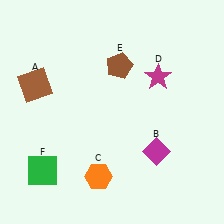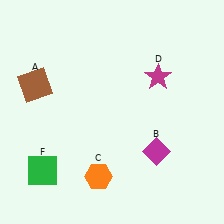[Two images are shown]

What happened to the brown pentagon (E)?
The brown pentagon (E) was removed in Image 2. It was in the top-right area of Image 1.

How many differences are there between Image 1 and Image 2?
There is 1 difference between the two images.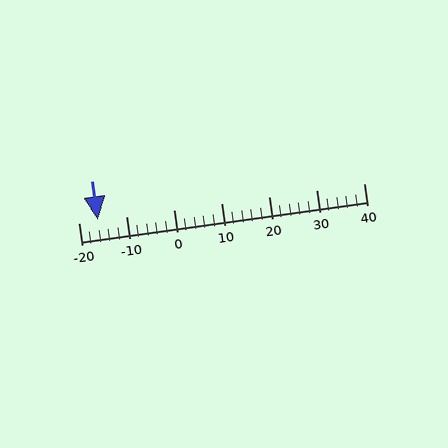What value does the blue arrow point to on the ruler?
The blue arrow points to approximately -16.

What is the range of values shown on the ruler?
The ruler shows values from -20 to 40.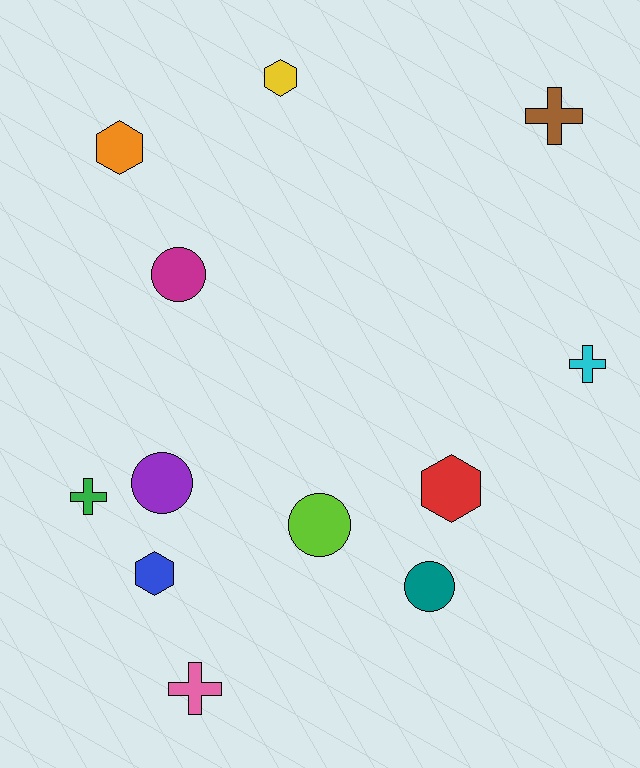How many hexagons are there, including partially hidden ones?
There are 4 hexagons.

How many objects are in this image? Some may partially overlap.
There are 12 objects.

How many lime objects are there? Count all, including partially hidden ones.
There is 1 lime object.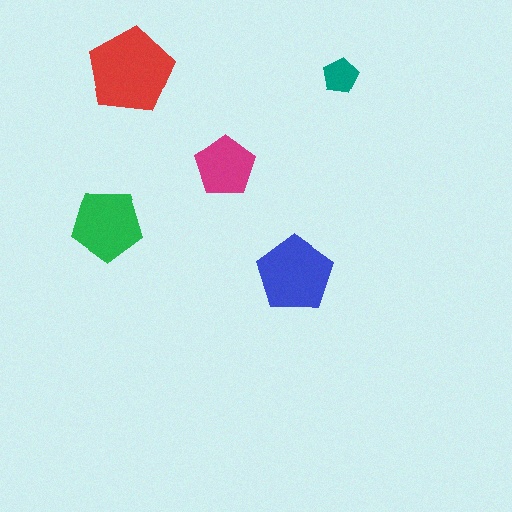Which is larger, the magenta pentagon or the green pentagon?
The green one.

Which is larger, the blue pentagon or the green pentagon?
The blue one.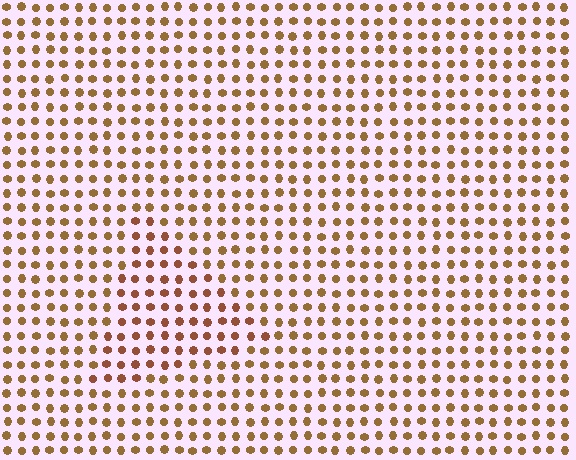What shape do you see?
I see a triangle.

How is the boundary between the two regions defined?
The boundary is defined purely by a slight shift in hue (about 21 degrees). Spacing, size, and orientation are identical on both sides.